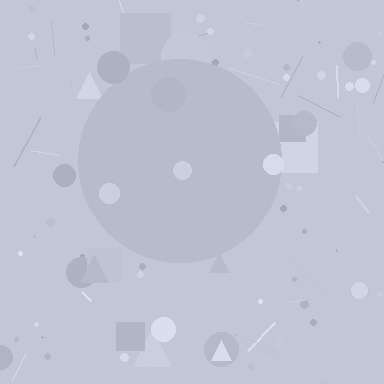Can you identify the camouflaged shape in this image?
The camouflaged shape is a circle.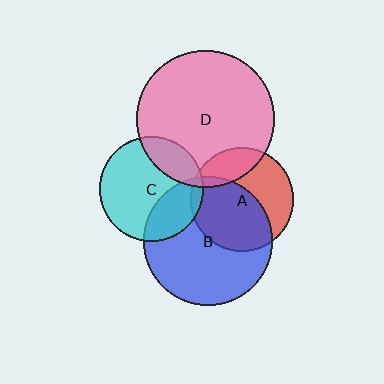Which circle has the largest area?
Circle D (pink).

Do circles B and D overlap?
Yes.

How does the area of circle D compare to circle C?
Approximately 1.7 times.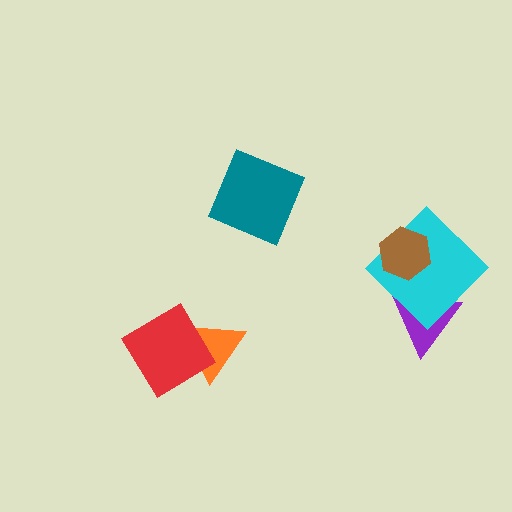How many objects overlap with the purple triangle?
1 object overlaps with the purple triangle.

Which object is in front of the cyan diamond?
The brown hexagon is in front of the cyan diamond.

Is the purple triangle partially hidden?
Yes, it is partially covered by another shape.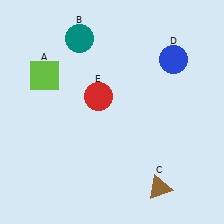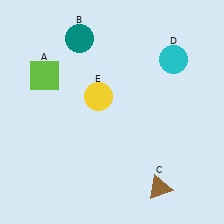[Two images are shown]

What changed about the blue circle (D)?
In Image 1, D is blue. In Image 2, it changed to cyan.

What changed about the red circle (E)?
In Image 1, E is red. In Image 2, it changed to yellow.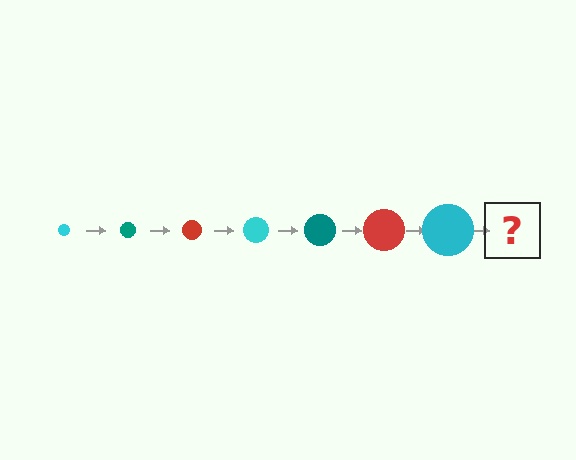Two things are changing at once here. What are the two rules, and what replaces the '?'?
The two rules are that the circle grows larger each step and the color cycles through cyan, teal, and red. The '?' should be a teal circle, larger than the previous one.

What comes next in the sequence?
The next element should be a teal circle, larger than the previous one.